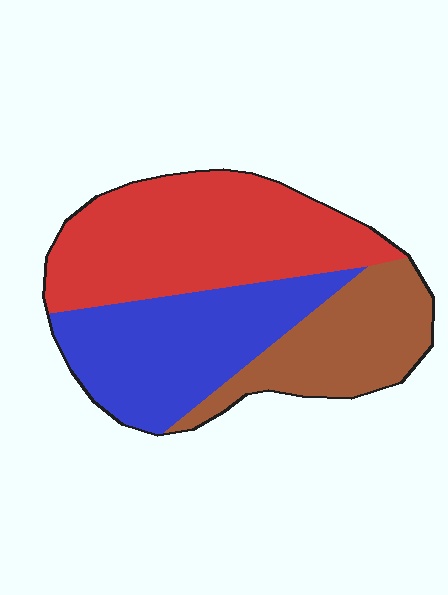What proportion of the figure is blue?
Blue takes up between a quarter and a half of the figure.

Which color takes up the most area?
Red, at roughly 45%.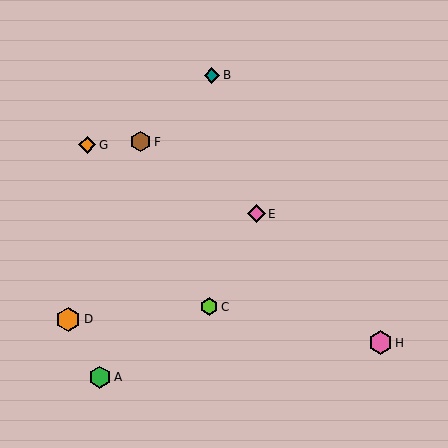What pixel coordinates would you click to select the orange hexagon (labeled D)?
Click at (68, 319) to select the orange hexagon D.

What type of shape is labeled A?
Shape A is a green hexagon.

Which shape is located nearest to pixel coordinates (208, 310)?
The lime hexagon (labeled C) at (209, 307) is nearest to that location.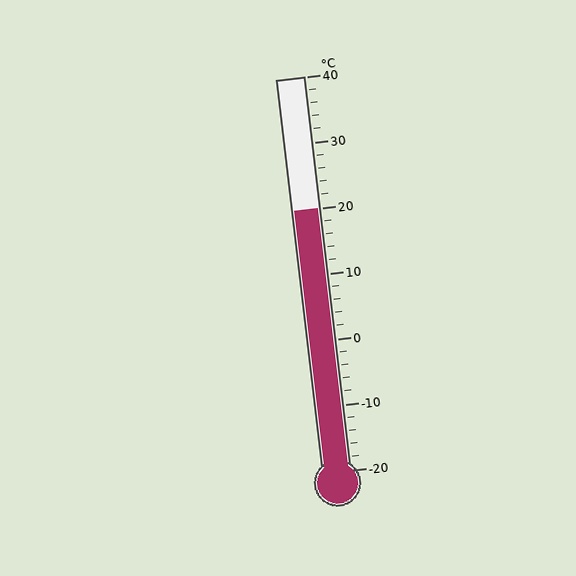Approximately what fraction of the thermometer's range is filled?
The thermometer is filled to approximately 65% of its range.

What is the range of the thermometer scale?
The thermometer scale ranges from -20°C to 40°C.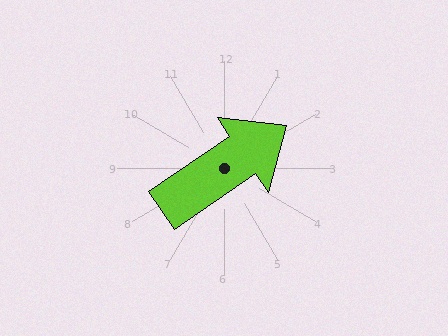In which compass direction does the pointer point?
Northeast.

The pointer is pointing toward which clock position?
Roughly 2 o'clock.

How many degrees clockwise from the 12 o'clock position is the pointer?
Approximately 56 degrees.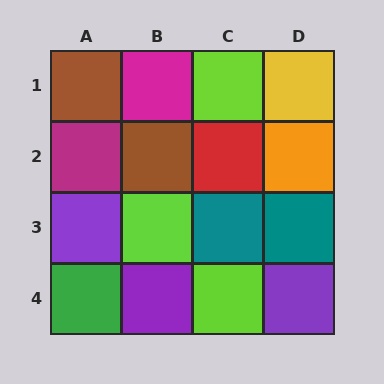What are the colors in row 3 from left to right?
Purple, lime, teal, teal.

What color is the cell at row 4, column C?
Lime.